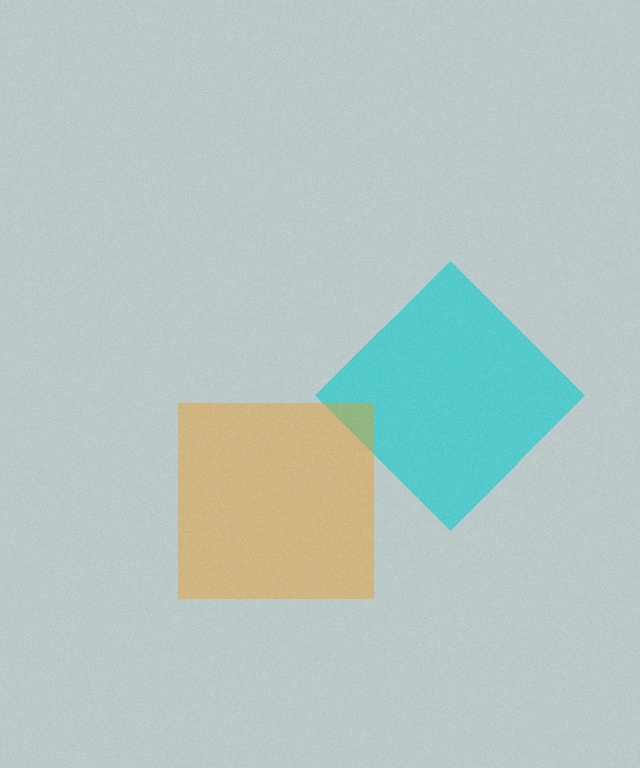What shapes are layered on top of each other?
The layered shapes are: a cyan diamond, an orange square.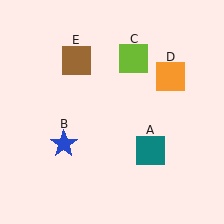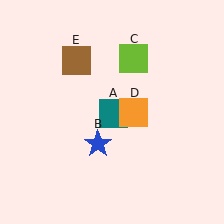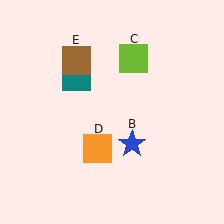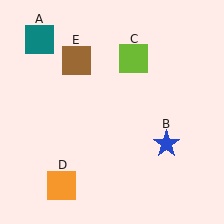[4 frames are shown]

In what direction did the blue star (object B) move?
The blue star (object B) moved right.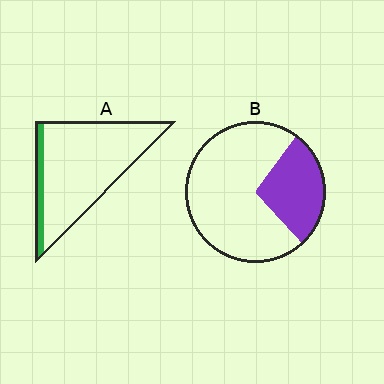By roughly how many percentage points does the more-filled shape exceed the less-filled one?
By roughly 15 percentage points (B over A).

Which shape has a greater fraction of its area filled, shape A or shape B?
Shape B.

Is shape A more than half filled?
No.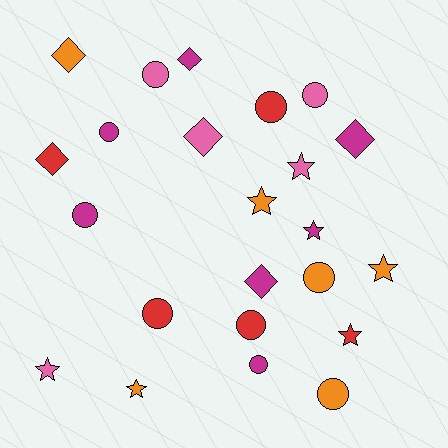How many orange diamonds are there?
There is 1 orange diamond.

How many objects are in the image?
There are 23 objects.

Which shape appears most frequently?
Circle, with 10 objects.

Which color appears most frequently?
Magenta, with 7 objects.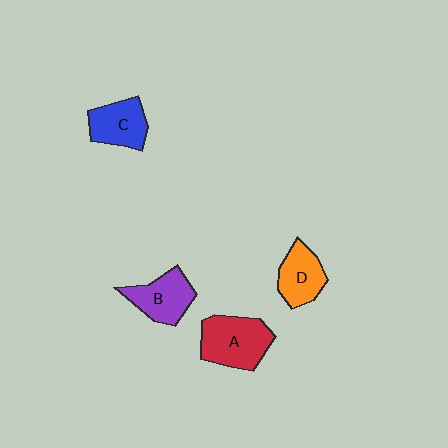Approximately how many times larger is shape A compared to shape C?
Approximately 1.3 times.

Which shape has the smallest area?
Shape D (orange).